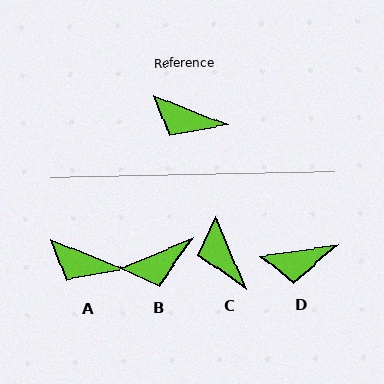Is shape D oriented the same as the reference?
No, it is off by about 30 degrees.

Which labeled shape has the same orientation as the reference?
A.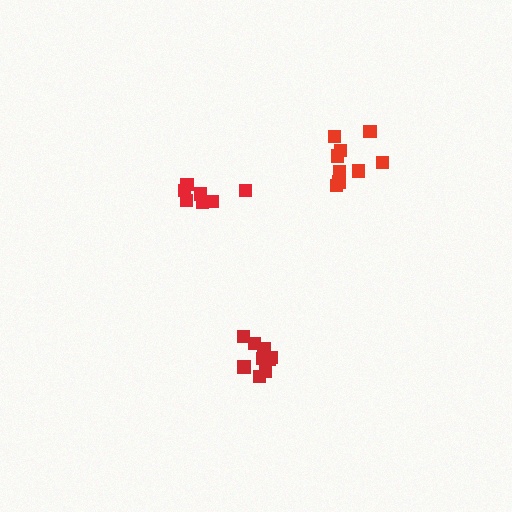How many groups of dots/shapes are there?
There are 3 groups.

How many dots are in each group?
Group 1: 9 dots, Group 2: 9 dots, Group 3: 7 dots (25 total).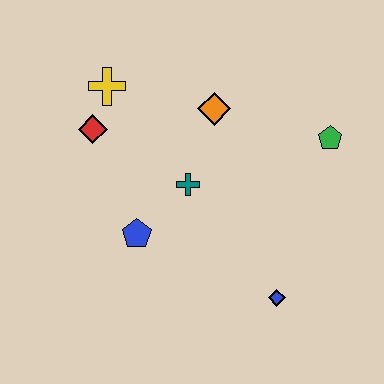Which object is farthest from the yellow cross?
The blue diamond is farthest from the yellow cross.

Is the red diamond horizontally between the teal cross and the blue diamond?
No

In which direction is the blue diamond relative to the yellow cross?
The blue diamond is below the yellow cross.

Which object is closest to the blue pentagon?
The teal cross is closest to the blue pentagon.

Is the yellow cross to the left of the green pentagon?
Yes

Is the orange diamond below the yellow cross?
Yes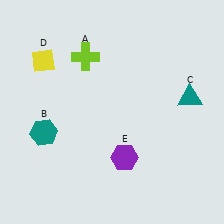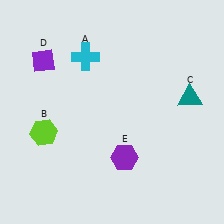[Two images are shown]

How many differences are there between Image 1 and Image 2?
There are 3 differences between the two images.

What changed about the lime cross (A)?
In Image 1, A is lime. In Image 2, it changed to cyan.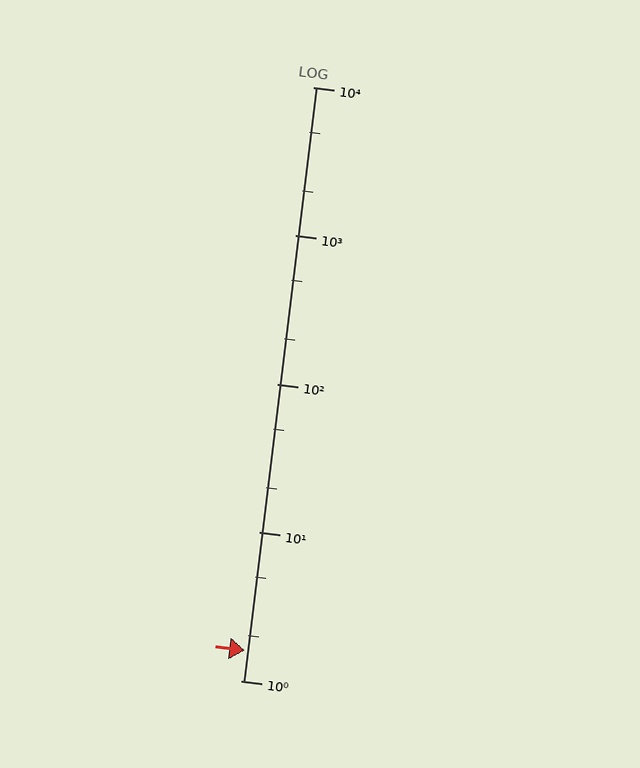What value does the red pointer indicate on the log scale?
The pointer indicates approximately 1.6.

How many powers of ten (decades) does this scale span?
The scale spans 4 decades, from 1 to 10000.